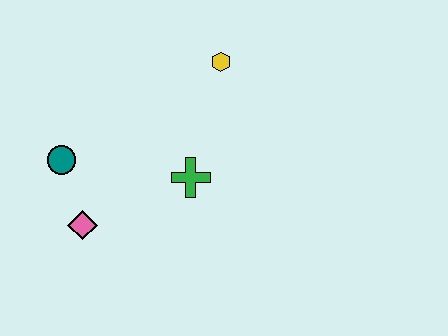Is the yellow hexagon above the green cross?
Yes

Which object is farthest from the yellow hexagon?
The pink diamond is farthest from the yellow hexagon.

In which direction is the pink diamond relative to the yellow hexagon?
The pink diamond is below the yellow hexagon.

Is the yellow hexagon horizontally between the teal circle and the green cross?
No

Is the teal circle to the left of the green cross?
Yes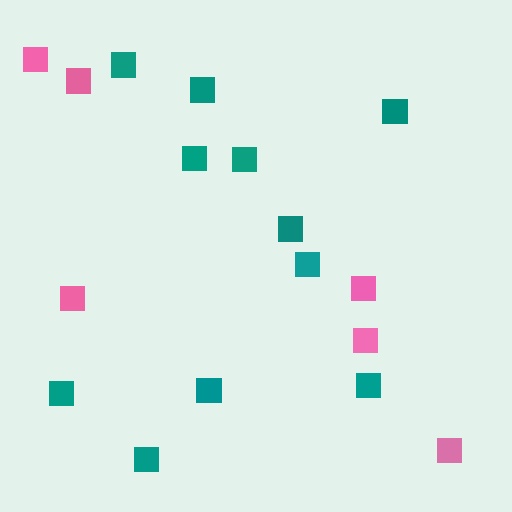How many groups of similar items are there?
There are 2 groups: one group of pink squares (6) and one group of teal squares (11).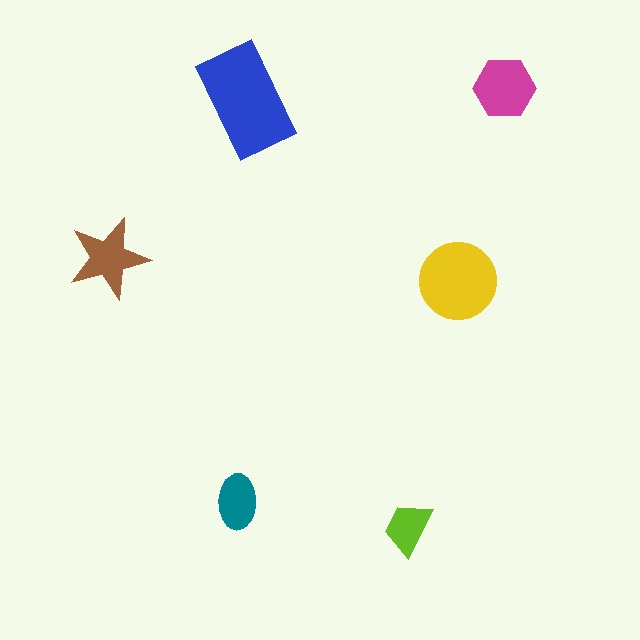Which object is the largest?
The blue rectangle.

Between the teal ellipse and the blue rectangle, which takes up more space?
The blue rectangle.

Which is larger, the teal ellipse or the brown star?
The brown star.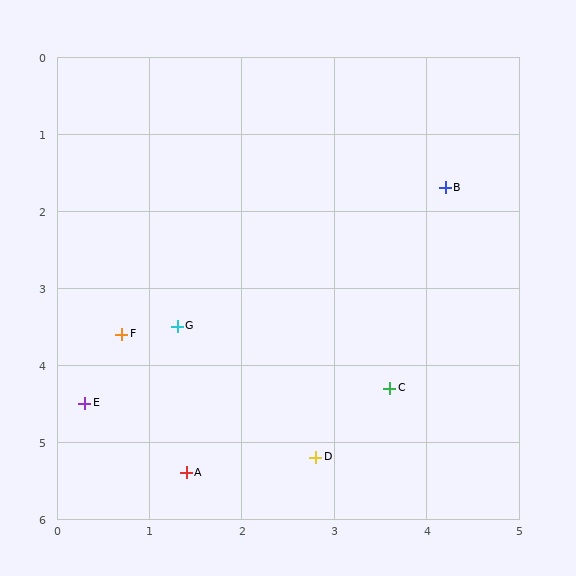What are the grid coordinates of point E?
Point E is at approximately (0.3, 4.5).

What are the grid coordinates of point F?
Point F is at approximately (0.7, 3.6).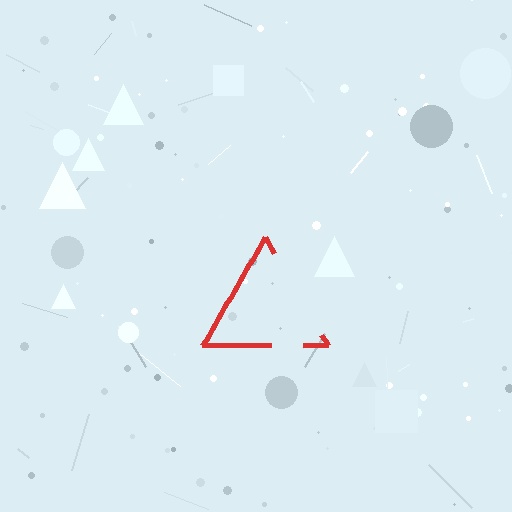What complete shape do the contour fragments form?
The contour fragments form a triangle.